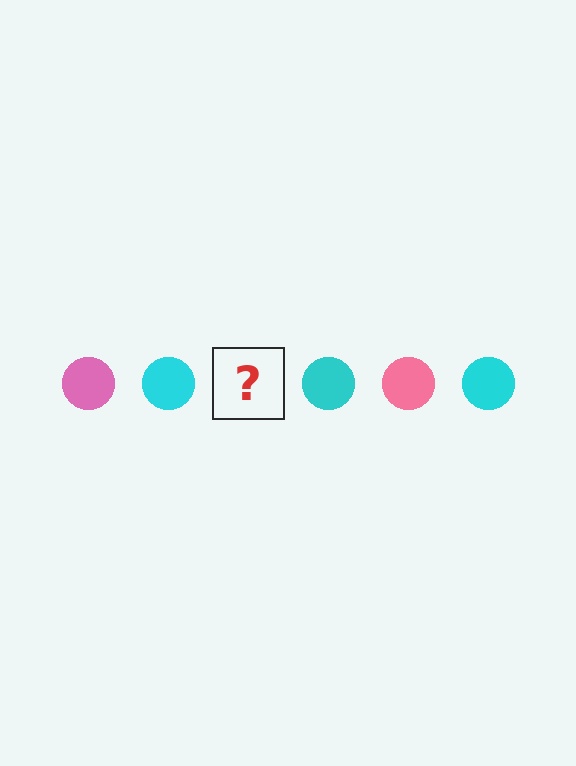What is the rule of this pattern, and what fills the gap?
The rule is that the pattern cycles through pink, cyan circles. The gap should be filled with a pink circle.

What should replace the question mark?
The question mark should be replaced with a pink circle.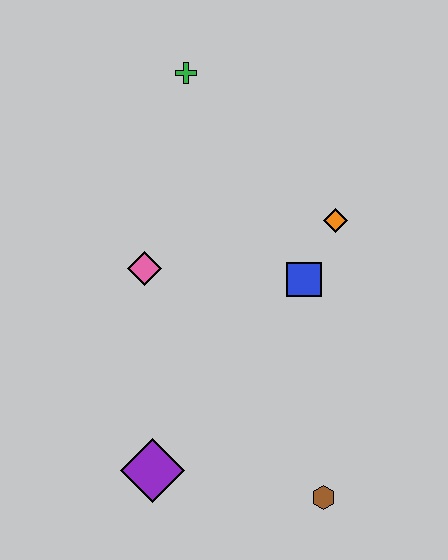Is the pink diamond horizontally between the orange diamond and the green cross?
No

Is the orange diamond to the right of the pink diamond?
Yes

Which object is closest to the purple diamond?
The brown hexagon is closest to the purple diamond.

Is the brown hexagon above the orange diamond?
No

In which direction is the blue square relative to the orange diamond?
The blue square is below the orange diamond.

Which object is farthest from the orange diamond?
The purple diamond is farthest from the orange diamond.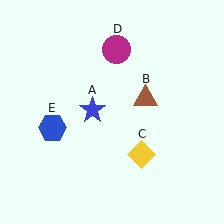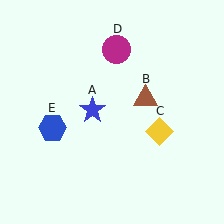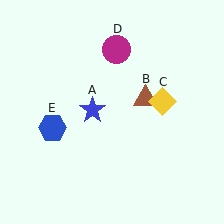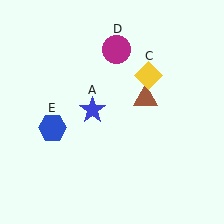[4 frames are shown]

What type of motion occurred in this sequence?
The yellow diamond (object C) rotated counterclockwise around the center of the scene.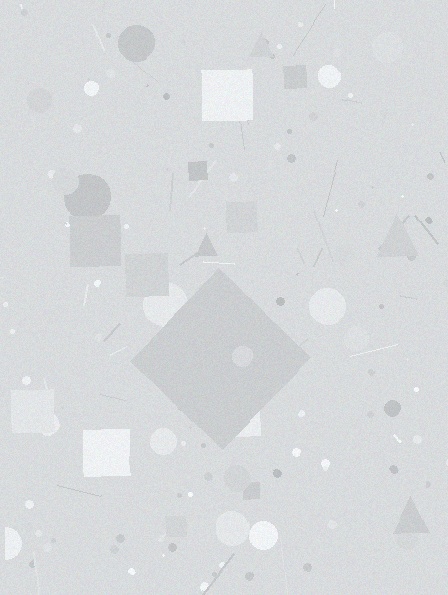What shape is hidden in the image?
A diamond is hidden in the image.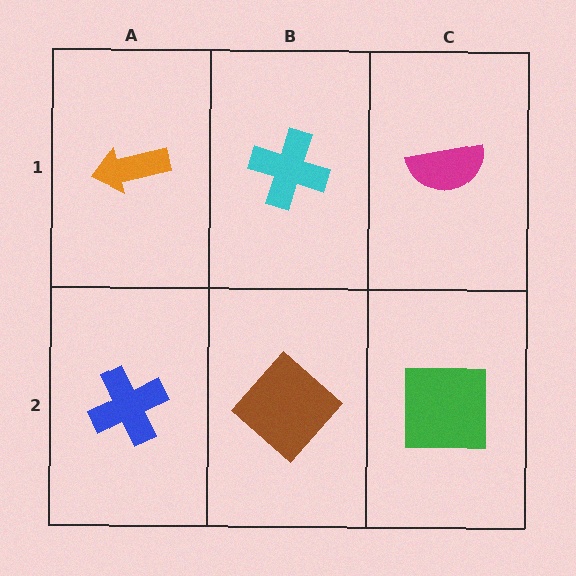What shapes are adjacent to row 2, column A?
An orange arrow (row 1, column A), a brown diamond (row 2, column B).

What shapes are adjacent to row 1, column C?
A green square (row 2, column C), a cyan cross (row 1, column B).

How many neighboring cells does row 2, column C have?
2.